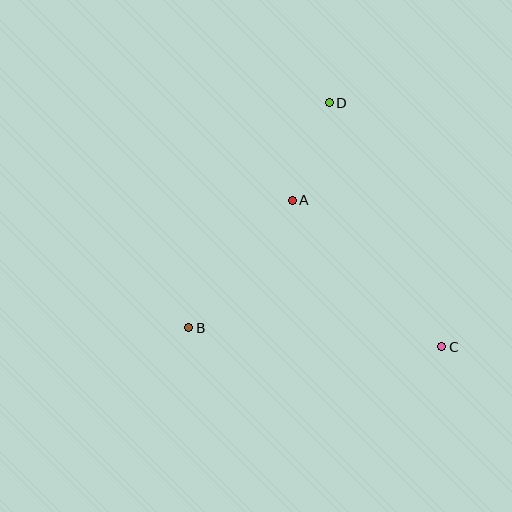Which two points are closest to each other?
Points A and D are closest to each other.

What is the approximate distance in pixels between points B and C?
The distance between B and C is approximately 253 pixels.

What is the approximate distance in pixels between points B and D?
The distance between B and D is approximately 265 pixels.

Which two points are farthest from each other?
Points C and D are farthest from each other.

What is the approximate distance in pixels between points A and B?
The distance between A and B is approximately 165 pixels.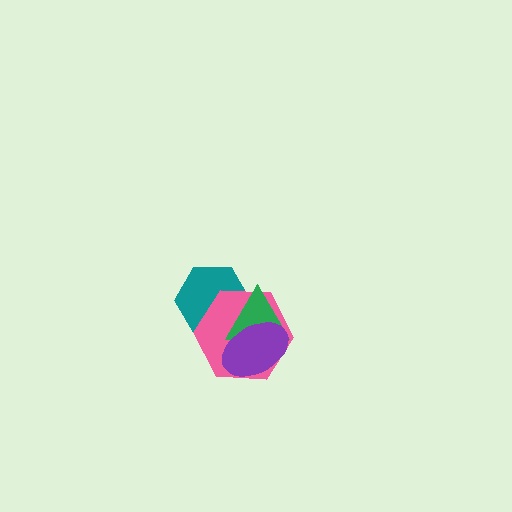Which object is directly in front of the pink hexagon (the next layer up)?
The green triangle is directly in front of the pink hexagon.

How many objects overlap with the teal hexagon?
3 objects overlap with the teal hexagon.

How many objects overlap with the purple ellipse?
3 objects overlap with the purple ellipse.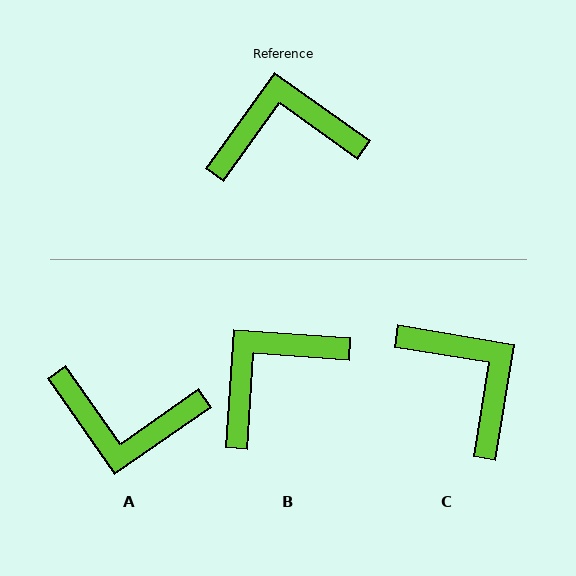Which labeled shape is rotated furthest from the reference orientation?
A, about 160 degrees away.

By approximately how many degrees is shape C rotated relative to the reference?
Approximately 64 degrees clockwise.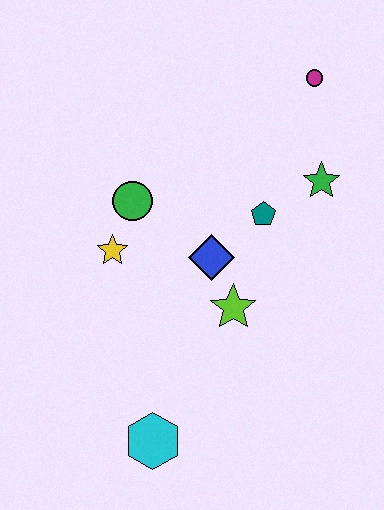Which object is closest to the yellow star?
The green circle is closest to the yellow star.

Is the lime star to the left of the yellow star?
No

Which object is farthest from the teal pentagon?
The cyan hexagon is farthest from the teal pentagon.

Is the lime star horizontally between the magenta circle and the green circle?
Yes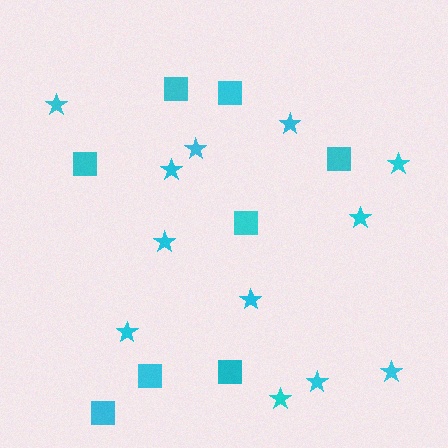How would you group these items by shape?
There are 2 groups: one group of squares (8) and one group of stars (12).